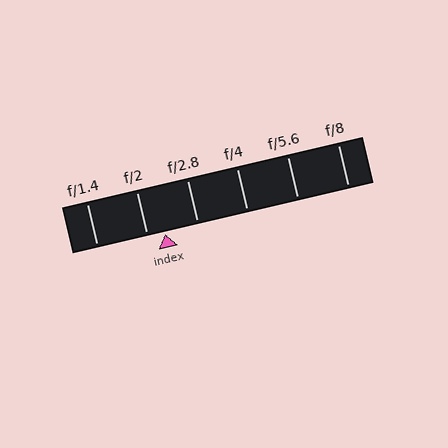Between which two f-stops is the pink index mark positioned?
The index mark is between f/2 and f/2.8.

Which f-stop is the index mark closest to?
The index mark is closest to f/2.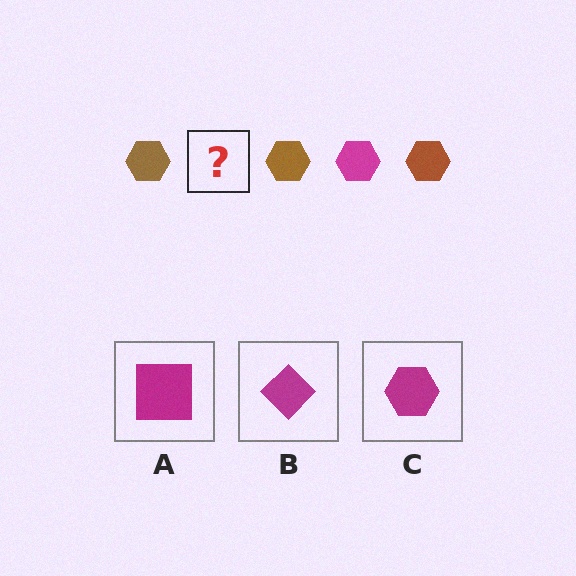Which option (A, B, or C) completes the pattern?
C.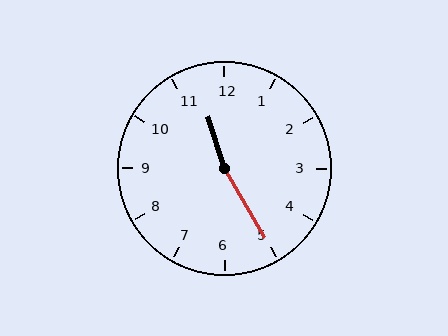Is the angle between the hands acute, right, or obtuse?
It is obtuse.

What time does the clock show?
11:25.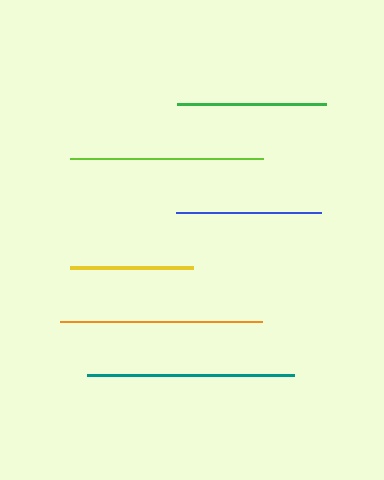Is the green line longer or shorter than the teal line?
The teal line is longer than the green line.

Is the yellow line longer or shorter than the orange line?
The orange line is longer than the yellow line.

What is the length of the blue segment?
The blue segment is approximately 144 pixels long.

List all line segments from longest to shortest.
From longest to shortest: teal, orange, lime, green, blue, yellow.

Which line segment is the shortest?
The yellow line is the shortest at approximately 122 pixels.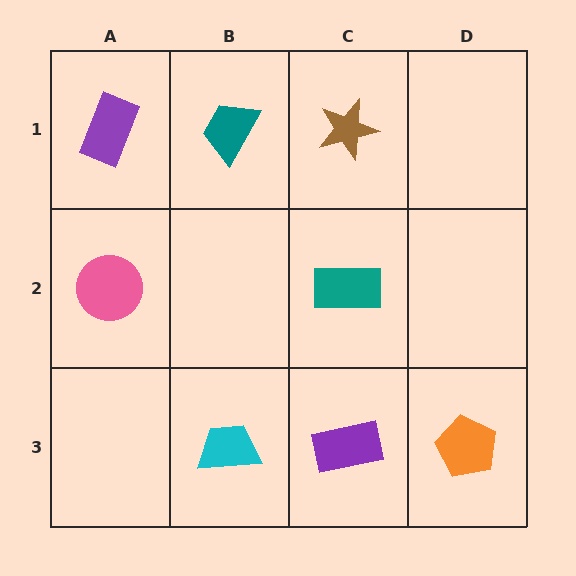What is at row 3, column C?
A purple rectangle.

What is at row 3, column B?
A cyan trapezoid.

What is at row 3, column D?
An orange pentagon.